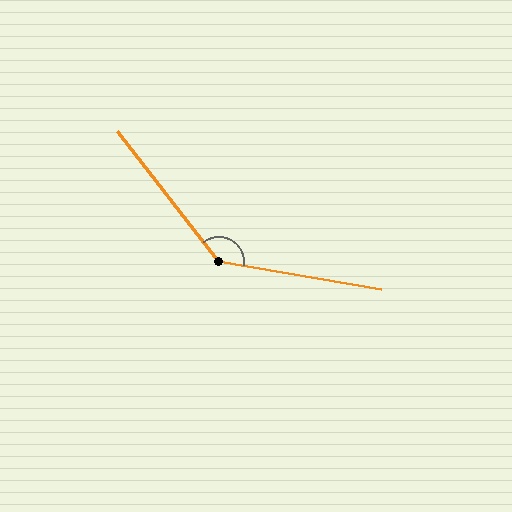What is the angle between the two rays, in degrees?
Approximately 138 degrees.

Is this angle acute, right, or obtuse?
It is obtuse.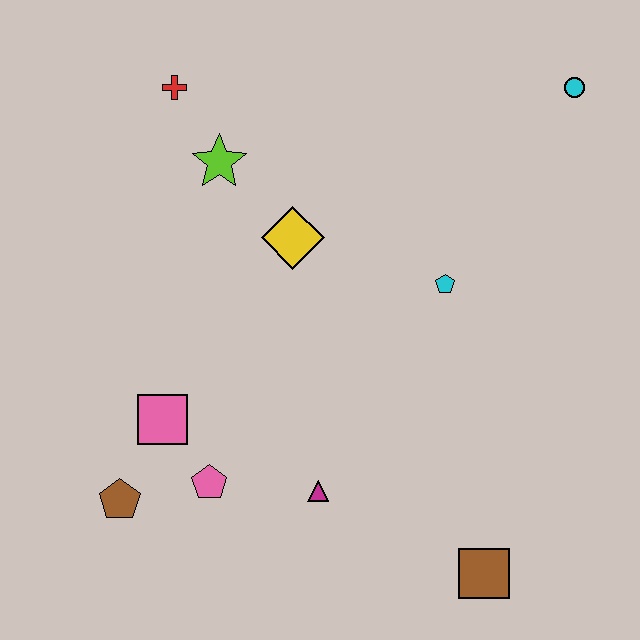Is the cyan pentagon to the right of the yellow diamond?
Yes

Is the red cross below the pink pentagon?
No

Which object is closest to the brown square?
The magenta triangle is closest to the brown square.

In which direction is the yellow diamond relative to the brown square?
The yellow diamond is above the brown square.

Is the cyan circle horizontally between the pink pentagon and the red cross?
No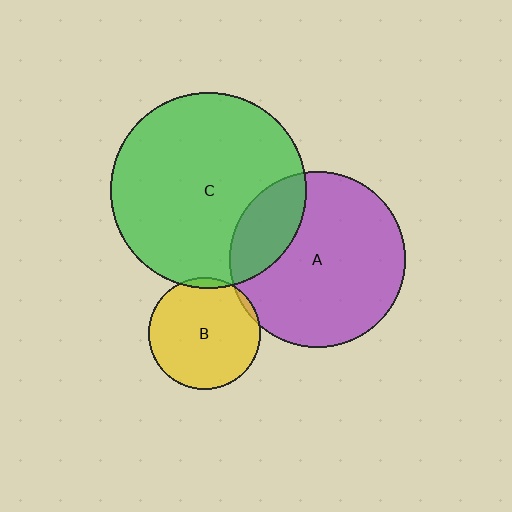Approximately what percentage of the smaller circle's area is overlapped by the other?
Approximately 5%.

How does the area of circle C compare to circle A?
Approximately 1.2 times.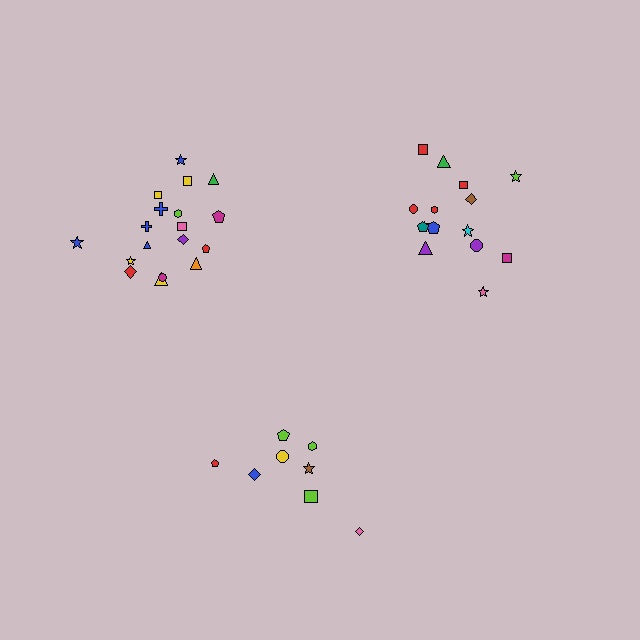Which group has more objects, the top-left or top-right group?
The top-left group.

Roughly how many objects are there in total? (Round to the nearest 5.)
Roughly 40 objects in total.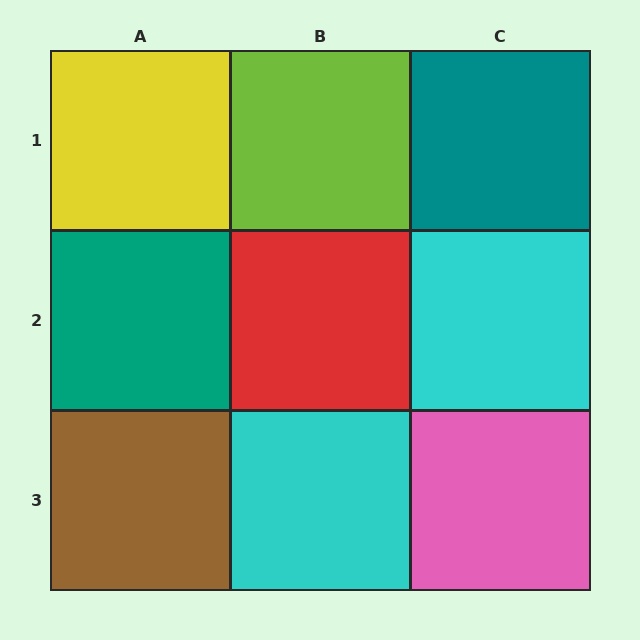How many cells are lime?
1 cell is lime.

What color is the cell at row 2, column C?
Cyan.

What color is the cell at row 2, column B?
Red.